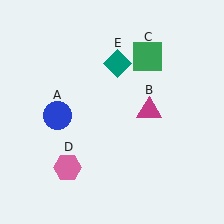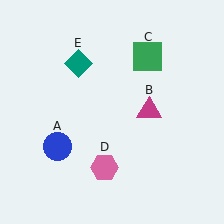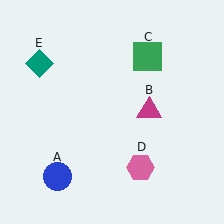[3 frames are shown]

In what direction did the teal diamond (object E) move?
The teal diamond (object E) moved left.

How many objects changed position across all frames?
3 objects changed position: blue circle (object A), pink hexagon (object D), teal diamond (object E).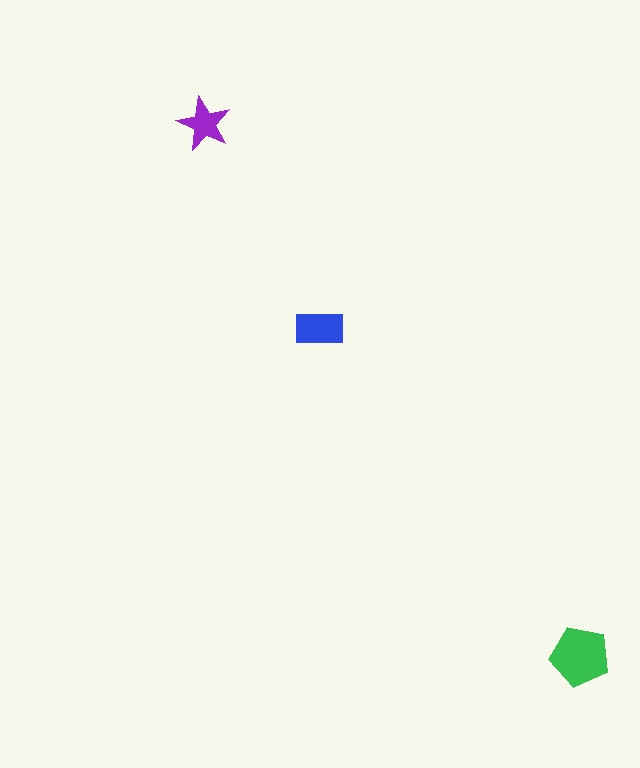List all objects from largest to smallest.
The green pentagon, the blue rectangle, the purple star.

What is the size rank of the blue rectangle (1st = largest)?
2nd.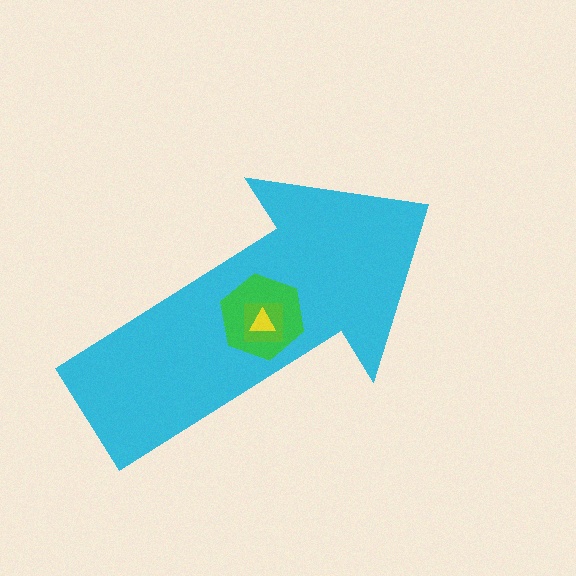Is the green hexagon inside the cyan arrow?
Yes.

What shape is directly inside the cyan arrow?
The green hexagon.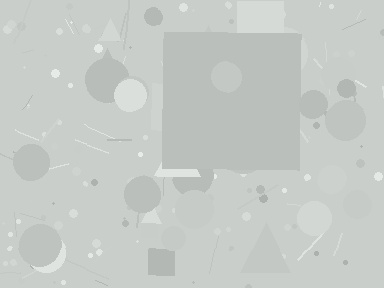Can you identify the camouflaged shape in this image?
The camouflaged shape is a square.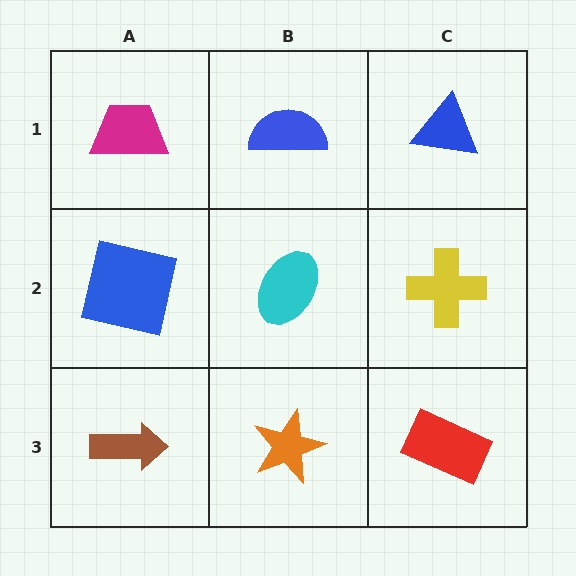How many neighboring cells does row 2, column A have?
3.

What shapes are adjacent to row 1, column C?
A yellow cross (row 2, column C), a blue semicircle (row 1, column B).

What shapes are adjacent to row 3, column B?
A cyan ellipse (row 2, column B), a brown arrow (row 3, column A), a red rectangle (row 3, column C).